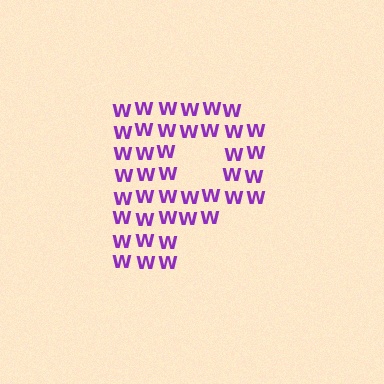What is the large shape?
The large shape is the letter P.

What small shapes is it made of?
It is made of small letter W's.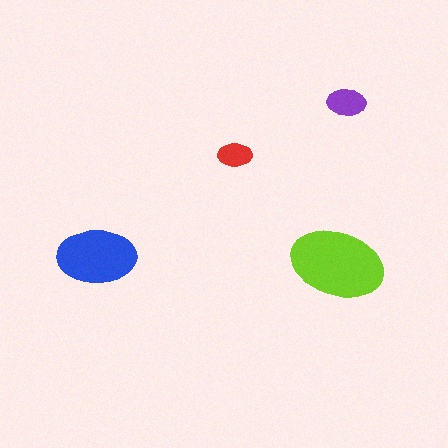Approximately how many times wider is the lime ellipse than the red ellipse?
About 2.5 times wider.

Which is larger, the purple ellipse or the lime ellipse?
The lime one.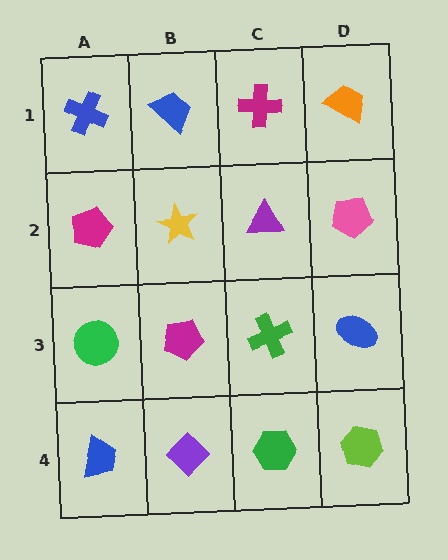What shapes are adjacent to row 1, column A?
A magenta pentagon (row 2, column A), a blue trapezoid (row 1, column B).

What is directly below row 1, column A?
A magenta pentagon.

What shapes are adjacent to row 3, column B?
A yellow star (row 2, column B), a purple diamond (row 4, column B), a green circle (row 3, column A), a green cross (row 3, column C).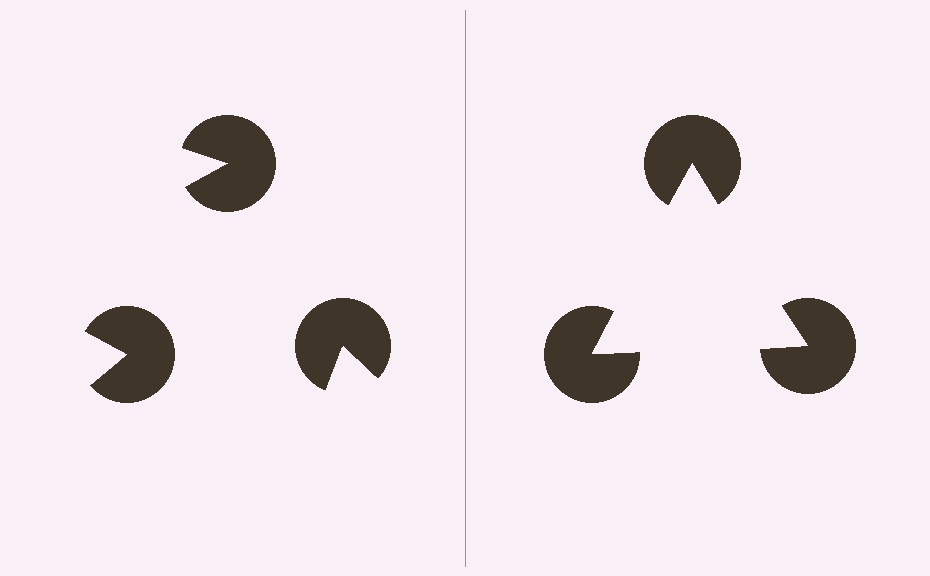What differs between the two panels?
The pac-man discs are positioned identically on both sides; only the wedge orientations differ. On the right they align to a triangle; on the left they are misaligned.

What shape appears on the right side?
An illusory triangle.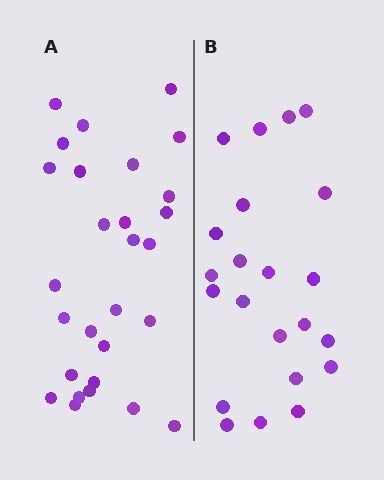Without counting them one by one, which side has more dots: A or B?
Region A (the left region) has more dots.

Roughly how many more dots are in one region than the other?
Region A has about 6 more dots than region B.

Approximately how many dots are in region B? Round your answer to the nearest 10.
About 20 dots. (The exact count is 22, which rounds to 20.)